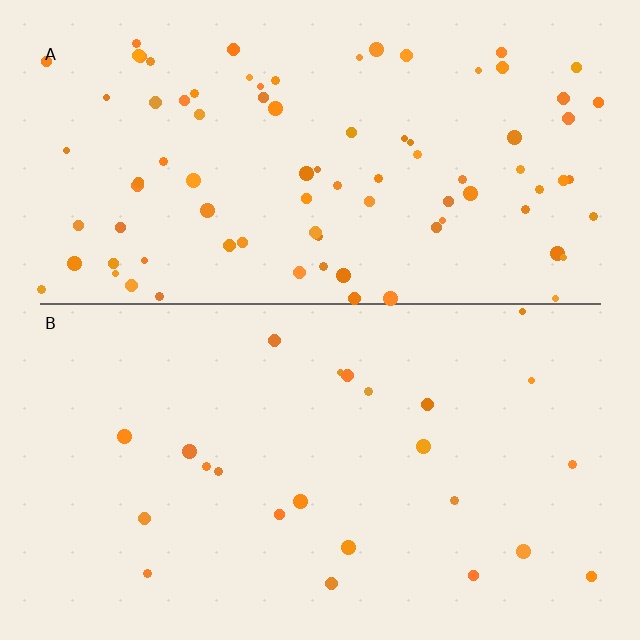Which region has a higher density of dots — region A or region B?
A (the top).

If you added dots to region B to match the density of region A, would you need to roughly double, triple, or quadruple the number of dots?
Approximately quadruple.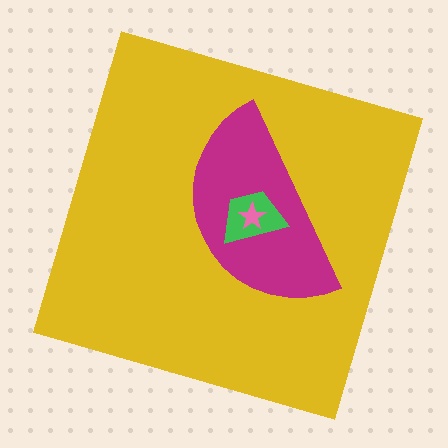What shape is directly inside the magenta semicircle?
The green trapezoid.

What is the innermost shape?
The pink star.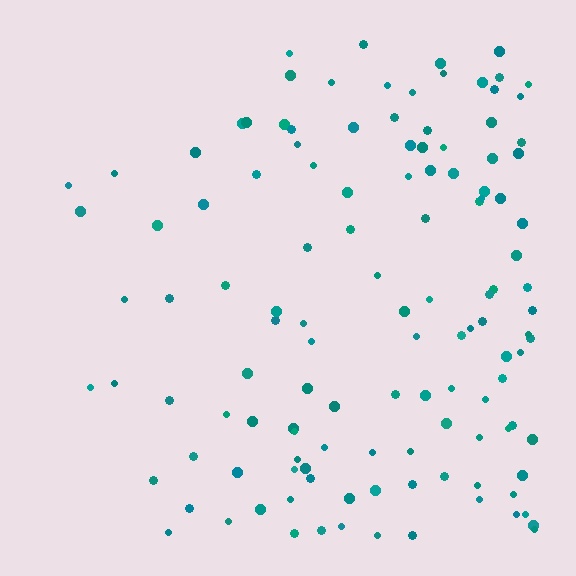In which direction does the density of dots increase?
From left to right, with the right side densest.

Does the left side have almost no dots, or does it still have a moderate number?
Still a moderate number, just noticeably fewer than the right.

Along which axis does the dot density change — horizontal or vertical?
Horizontal.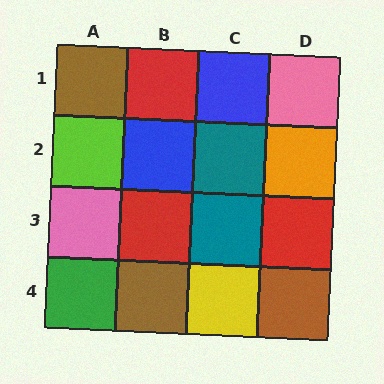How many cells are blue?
2 cells are blue.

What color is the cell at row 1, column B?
Red.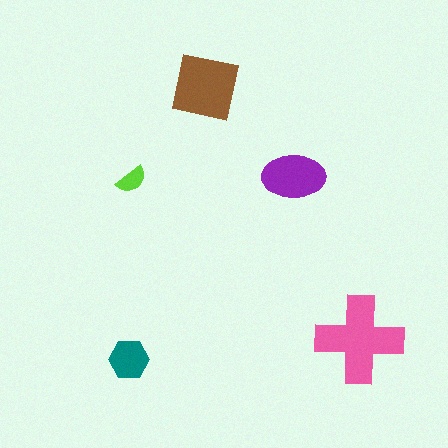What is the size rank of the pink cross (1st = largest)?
1st.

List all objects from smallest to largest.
The lime semicircle, the teal hexagon, the purple ellipse, the brown square, the pink cross.